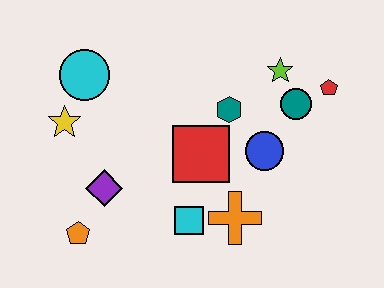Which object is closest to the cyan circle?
The yellow star is closest to the cyan circle.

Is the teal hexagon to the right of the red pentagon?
No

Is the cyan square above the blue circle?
No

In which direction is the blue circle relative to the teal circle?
The blue circle is below the teal circle.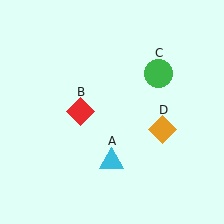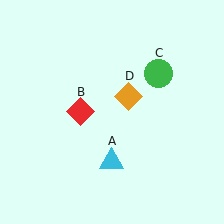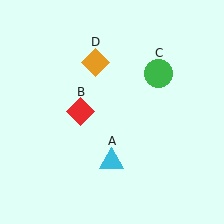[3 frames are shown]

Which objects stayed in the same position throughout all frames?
Cyan triangle (object A) and red diamond (object B) and green circle (object C) remained stationary.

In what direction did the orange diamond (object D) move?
The orange diamond (object D) moved up and to the left.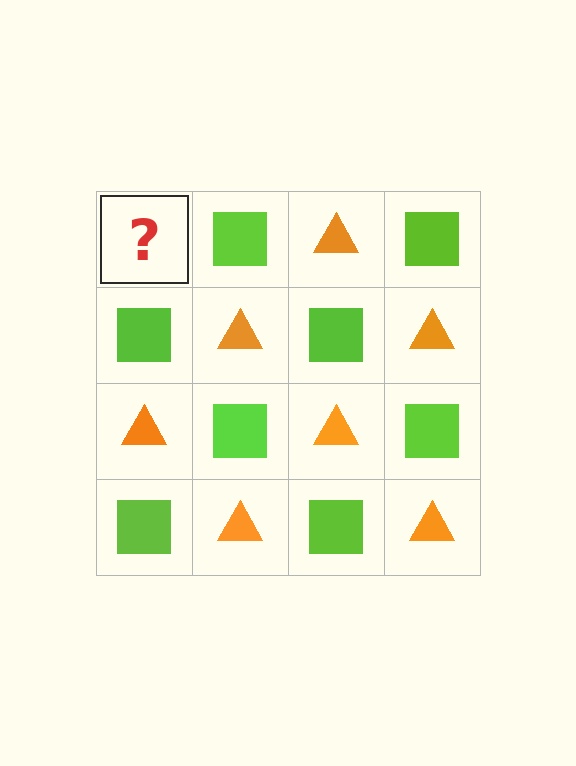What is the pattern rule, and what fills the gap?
The rule is that it alternates orange triangle and lime square in a checkerboard pattern. The gap should be filled with an orange triangle.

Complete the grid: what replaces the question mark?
The question mark should be replaced with an orange triangle.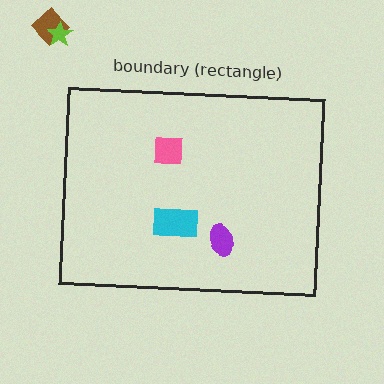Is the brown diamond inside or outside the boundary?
Outside.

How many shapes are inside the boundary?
3 inside, 2 outside.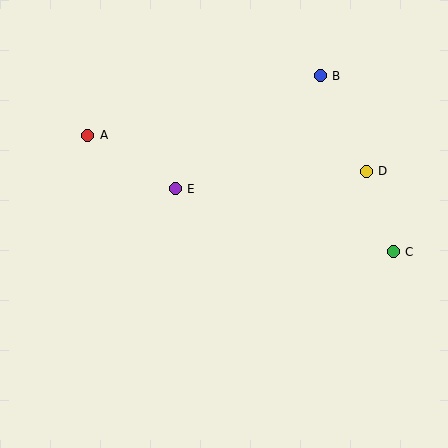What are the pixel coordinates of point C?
Point C is at (393, 252).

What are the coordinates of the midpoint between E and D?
The midpoint between E and D is at (271, 180).